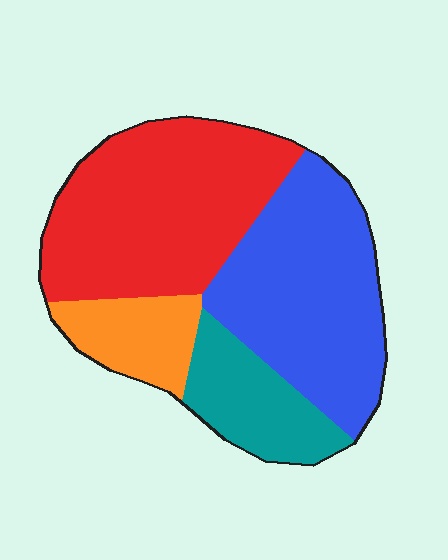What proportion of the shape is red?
Red covers about 40% of the shape.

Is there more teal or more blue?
Blue.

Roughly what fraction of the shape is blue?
Blue covers around 35% of the shape.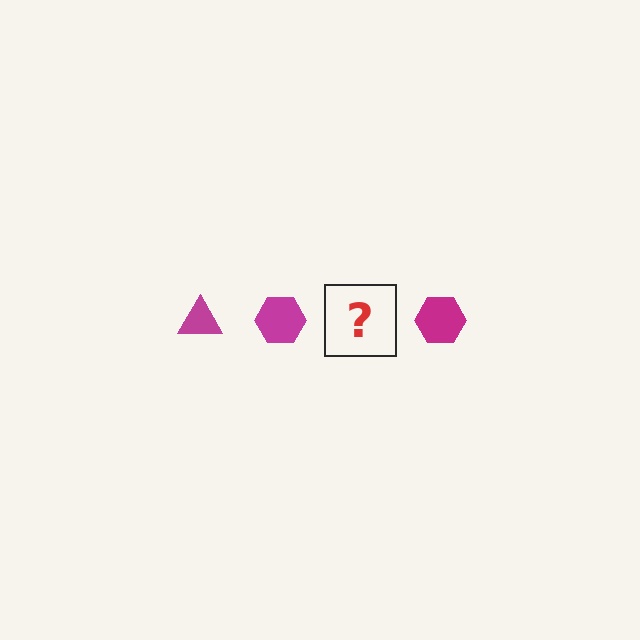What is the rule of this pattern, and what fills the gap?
The rule is that the pattern cycles through triangle, hexagon shapes in magenta. The gap should be filled with a magenta triangle.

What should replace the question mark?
The question mark should be replaced with a magenta triangle.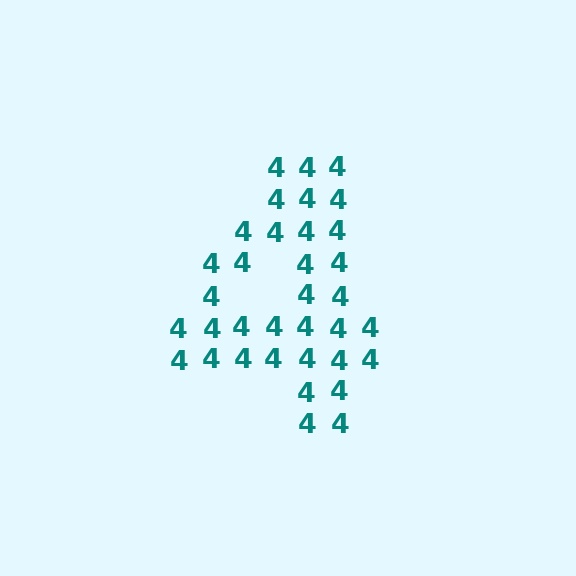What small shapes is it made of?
It is made of small digit 4's.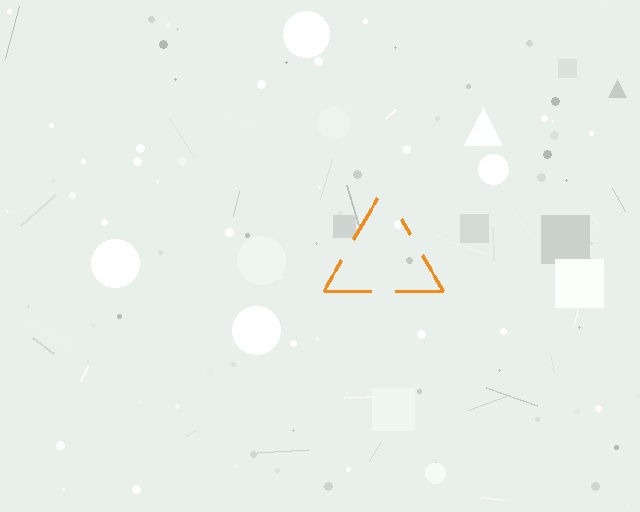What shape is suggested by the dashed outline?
The dashed outline suggests a triangle.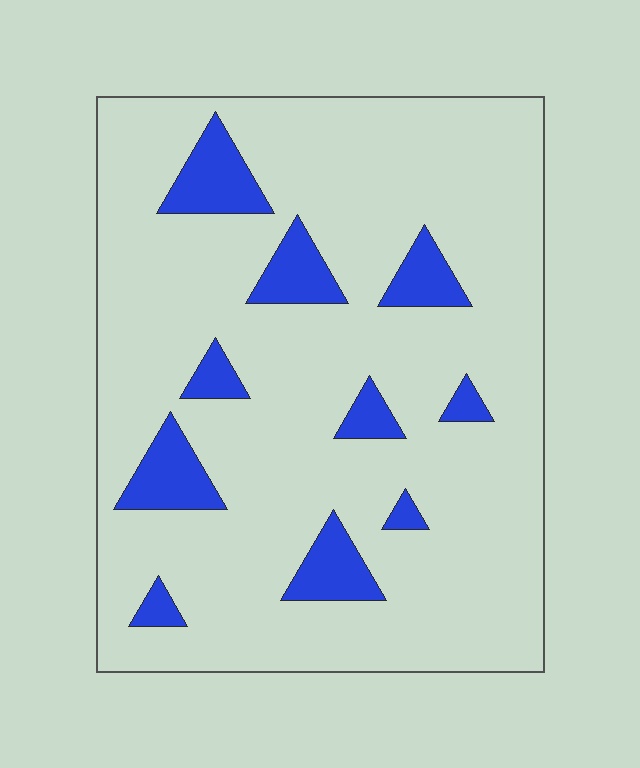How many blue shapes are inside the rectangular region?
10.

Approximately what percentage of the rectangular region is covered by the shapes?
Approximately 15%.